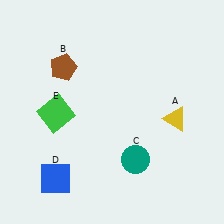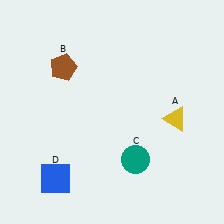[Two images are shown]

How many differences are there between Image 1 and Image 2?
There is 1 difference between the two images.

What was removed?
The green square (E) was removed in Image 2.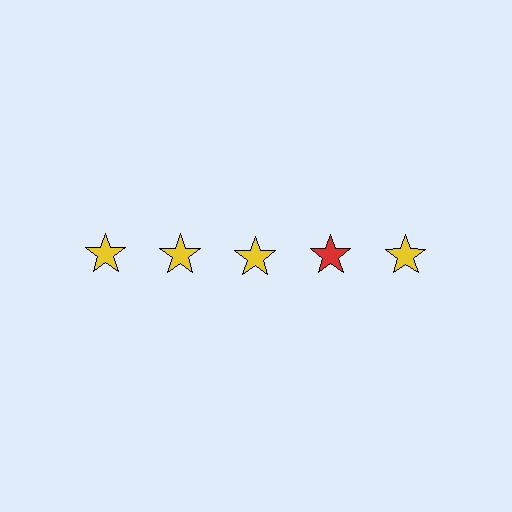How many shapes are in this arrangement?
There are 5 shapes arranged in a grid pattern.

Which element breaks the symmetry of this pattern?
The red star in the top row, second from right column breaks the symmetry. All other shapes are yellow stars.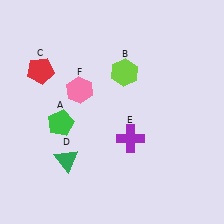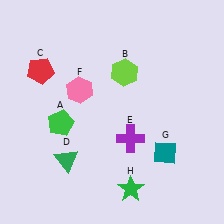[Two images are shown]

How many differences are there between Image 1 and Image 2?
There are 2 differences between the two images.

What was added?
A teal diamond (G), a green star (H) were added in Image 2.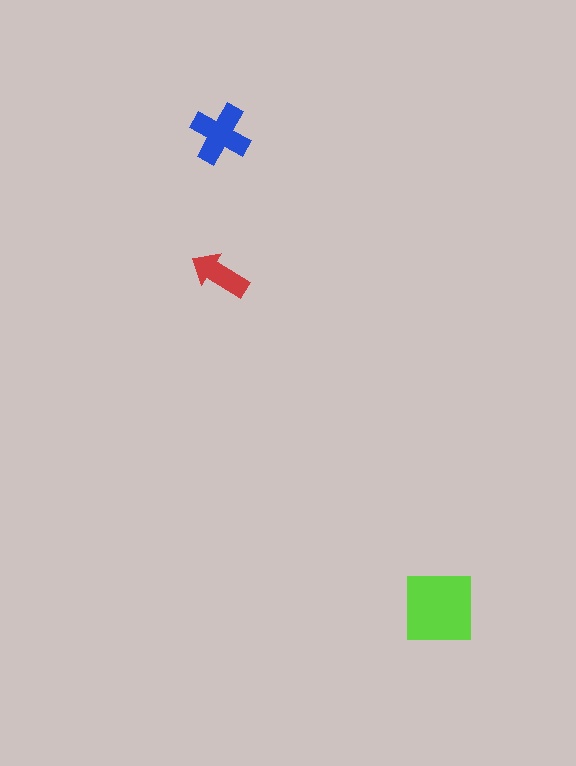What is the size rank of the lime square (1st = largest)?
1st.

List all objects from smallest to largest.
The red arrow, the blue cross, the lime square.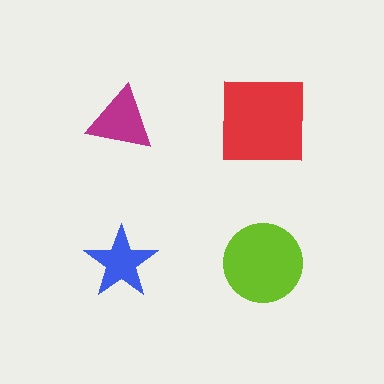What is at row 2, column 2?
A lime circle.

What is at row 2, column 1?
A blue star.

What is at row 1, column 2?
A red square.